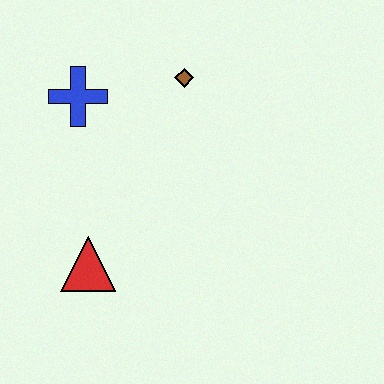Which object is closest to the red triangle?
The blue cross is closest to the red triangle.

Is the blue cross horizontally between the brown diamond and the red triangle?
No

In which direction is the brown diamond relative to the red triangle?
The brown diamond is above the red triangle.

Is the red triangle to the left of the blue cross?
No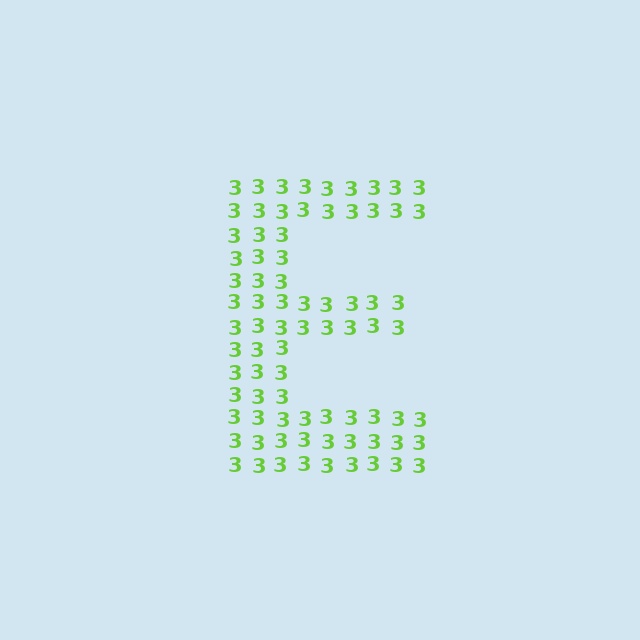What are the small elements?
The small elements are digit 3's.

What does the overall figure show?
The overall figure shows the letter E.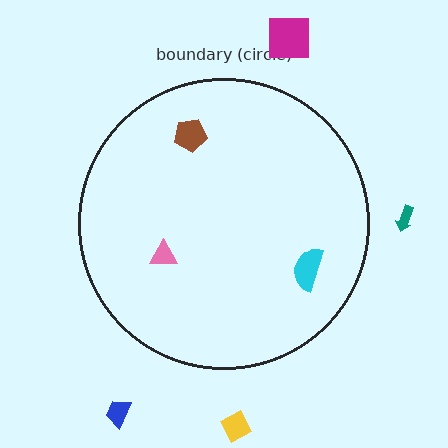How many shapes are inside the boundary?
3 inside, 4 outside.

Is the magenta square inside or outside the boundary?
Outside.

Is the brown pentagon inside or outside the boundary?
Inside.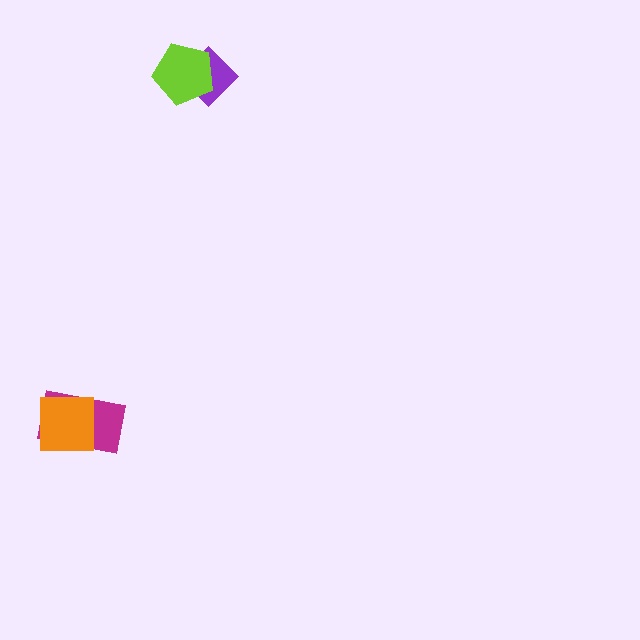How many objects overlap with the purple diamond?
1 object overlaps with the purple diamond.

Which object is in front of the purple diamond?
The lime pentagon is in front of the purple diamond.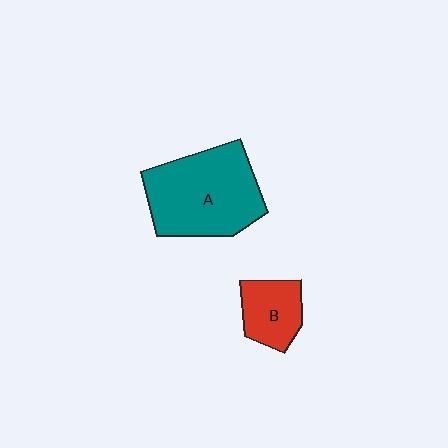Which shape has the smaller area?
Shape B (red).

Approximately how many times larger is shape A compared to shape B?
Approximately 2.3 times.